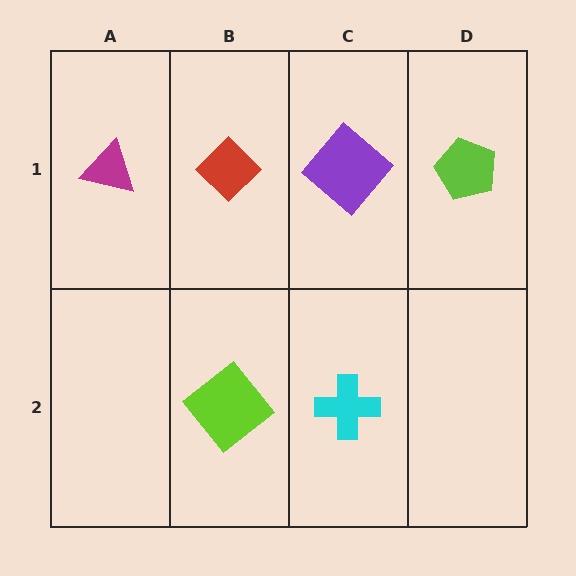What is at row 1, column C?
A purple diamond.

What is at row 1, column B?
A red diamond.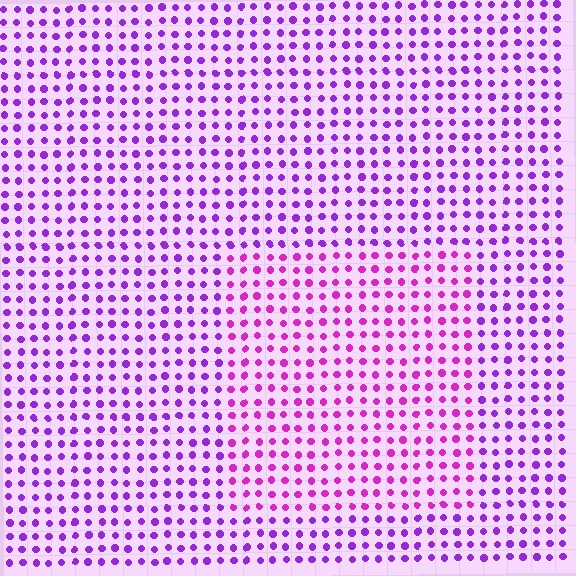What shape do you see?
I see a rectangle.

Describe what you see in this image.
The image is filled with small purple elements in a uniform arrangement. A rectangle-shaped region is visible where the elements are tinted to a slightly different hue, forming a subtle color boundary.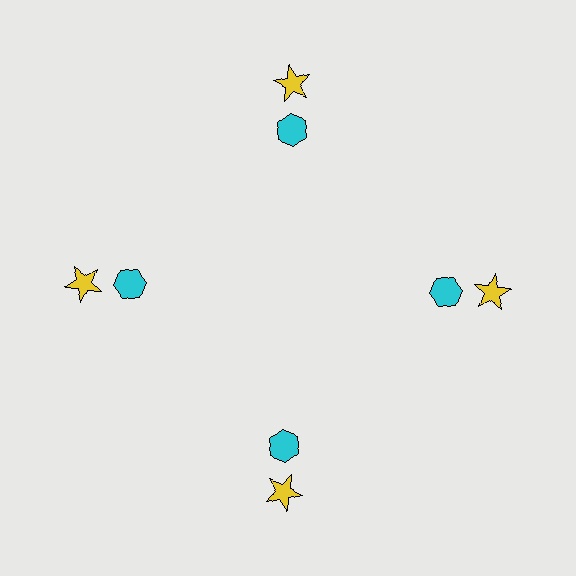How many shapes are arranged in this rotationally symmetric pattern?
There are 8 shapes, arranged in 4 groups of 2.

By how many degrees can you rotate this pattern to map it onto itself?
The pattern maps onto itself every 90 degrees of rotation.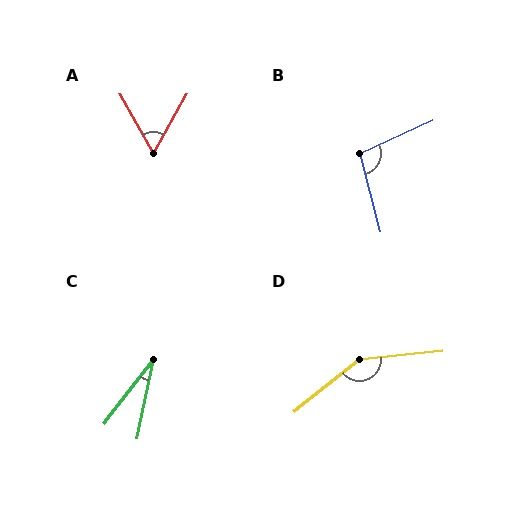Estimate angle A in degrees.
Approximately 58 degrees.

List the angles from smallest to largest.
C (25°), A (58°), B (100°), D (147°).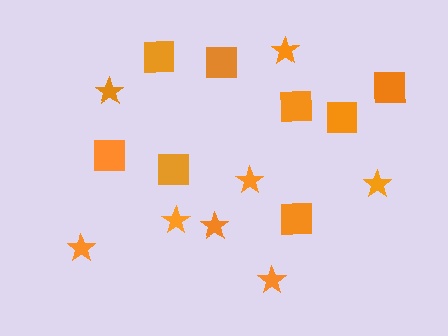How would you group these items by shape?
There are 2 groups: one group of squares (8) and one group of stars (8).